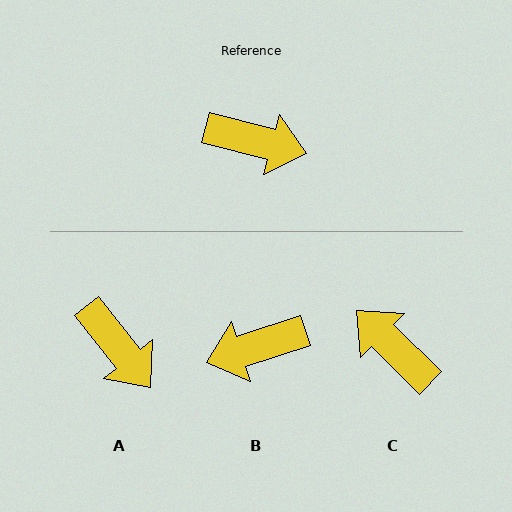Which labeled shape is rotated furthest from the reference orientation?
C, about 150 degrees away.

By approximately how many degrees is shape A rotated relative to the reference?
Approximately 37 degrees clockwise.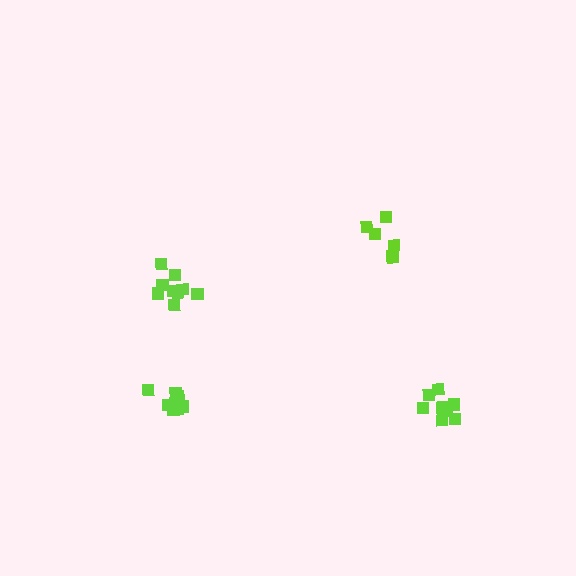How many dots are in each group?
Group 1: 9 dots, Group 2: 9 dots, Group 3: 11 dots, Group 4: 6 dots (35 total).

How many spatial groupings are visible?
There are 4 spatial groupings.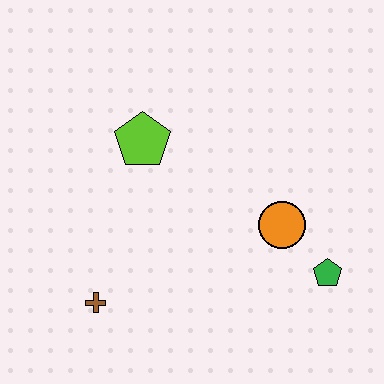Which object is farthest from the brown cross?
The green pentagon is farthest from the brown cross.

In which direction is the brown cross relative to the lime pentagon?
The brown cross is below the lime pentagon.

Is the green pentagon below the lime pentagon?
Yes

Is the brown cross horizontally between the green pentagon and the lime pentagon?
No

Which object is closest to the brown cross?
The lime pentagon is closest to the brown cross.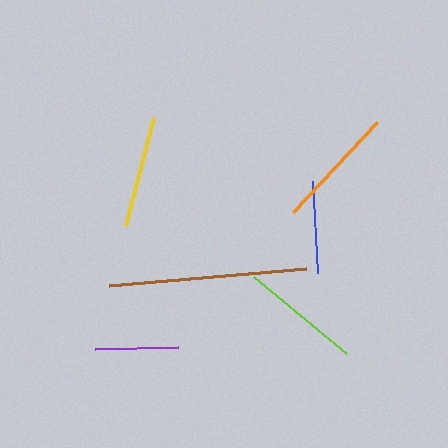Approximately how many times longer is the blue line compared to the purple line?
The blue line is approximately 1.1 times the length of the purple line.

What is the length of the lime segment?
The lime segment is approximately 121 pixels long.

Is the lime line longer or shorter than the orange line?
The orange line is longer than the lime line.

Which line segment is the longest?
The brown line is the longest at approximately 198 pixels.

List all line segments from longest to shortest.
From longest to shortest: brown, orange, lime, yellow, blue, purple.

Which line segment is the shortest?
The purple line is the shortest at approximately 83 pixels.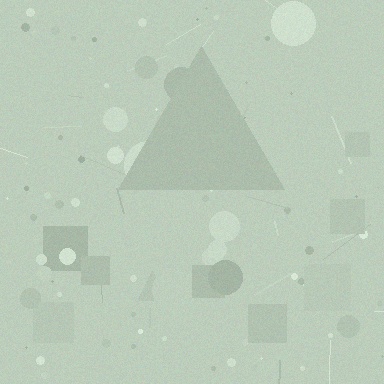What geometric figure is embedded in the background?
A triangle is embedded in the background.